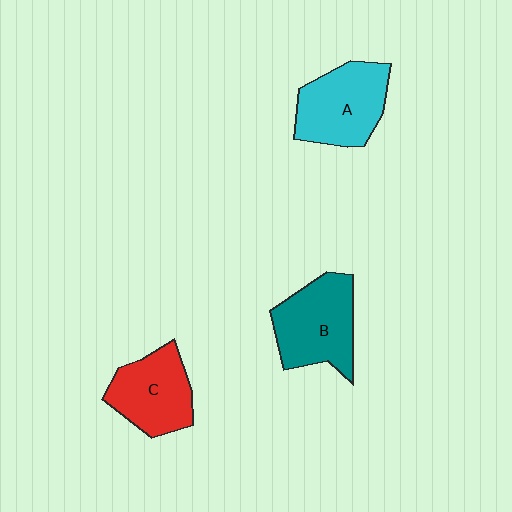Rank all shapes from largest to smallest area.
From largest to smallest: B (teal), A (cyan), C (red).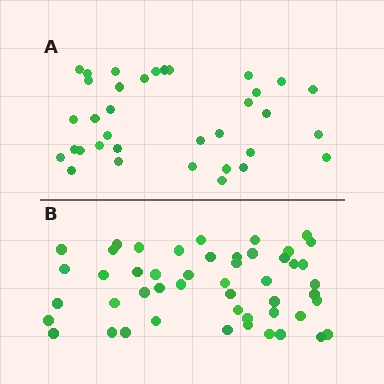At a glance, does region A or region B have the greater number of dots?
Region B (the bottom region) has more dots.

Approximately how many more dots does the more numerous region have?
Region B has approximately 15 more dots than region A.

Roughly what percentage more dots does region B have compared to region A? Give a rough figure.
About 40% more.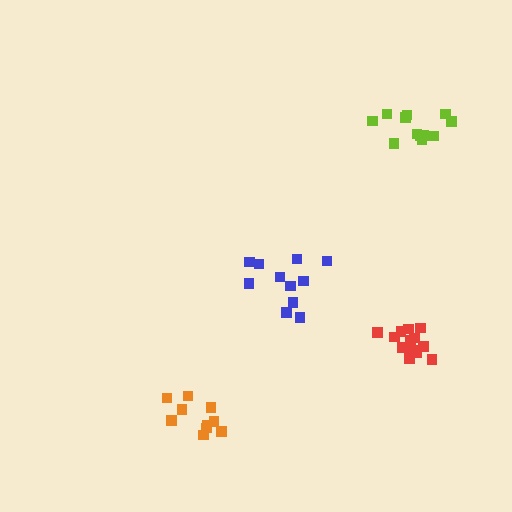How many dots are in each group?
Group 1: 12 dots, Group 2: 13 dots, Group 3: 11 dots, Group 4: 10 dots (46 total).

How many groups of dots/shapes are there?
There are 4 groups.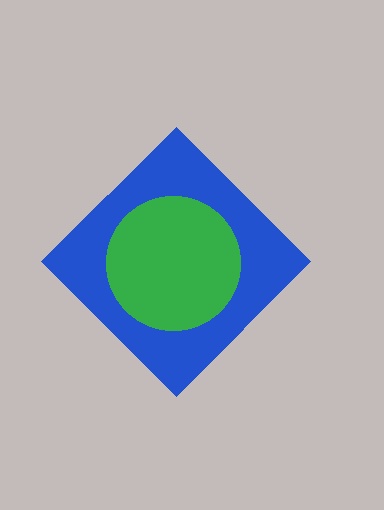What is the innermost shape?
The green circle.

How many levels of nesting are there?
2.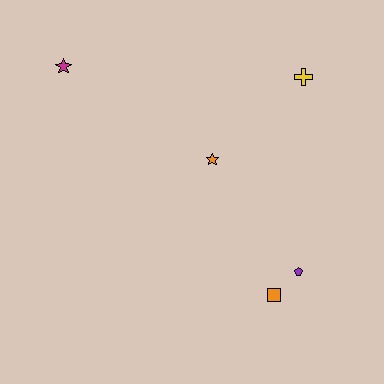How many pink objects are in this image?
There are no pink objects.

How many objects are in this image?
There are 5 objects.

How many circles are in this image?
There are no circles.